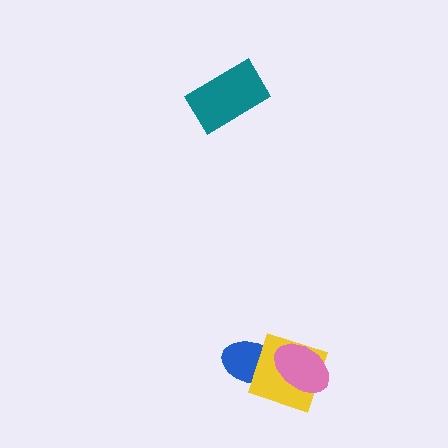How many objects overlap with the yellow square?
2 objects overlap with the yellow square.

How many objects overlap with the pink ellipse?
2 objects overlap with the pink ellipse.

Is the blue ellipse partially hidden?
Yes, it is partially covered by another shape.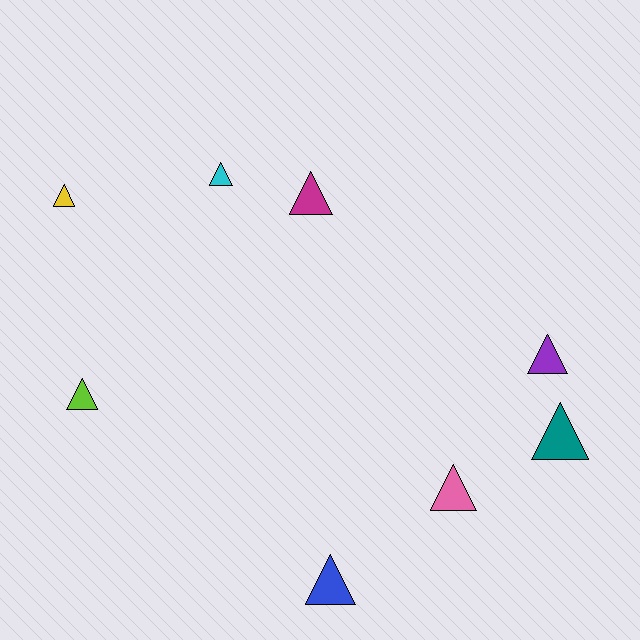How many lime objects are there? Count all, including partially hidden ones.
There is 1 lime object.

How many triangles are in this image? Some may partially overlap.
There are 8 triangles.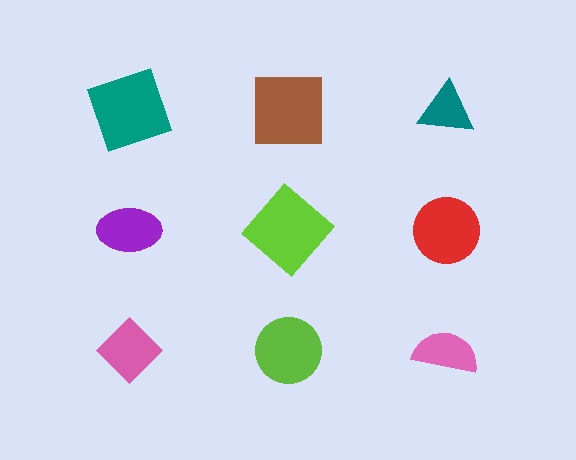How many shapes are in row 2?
3 shapes.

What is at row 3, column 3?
A pink semicircle.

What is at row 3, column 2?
A lime circle.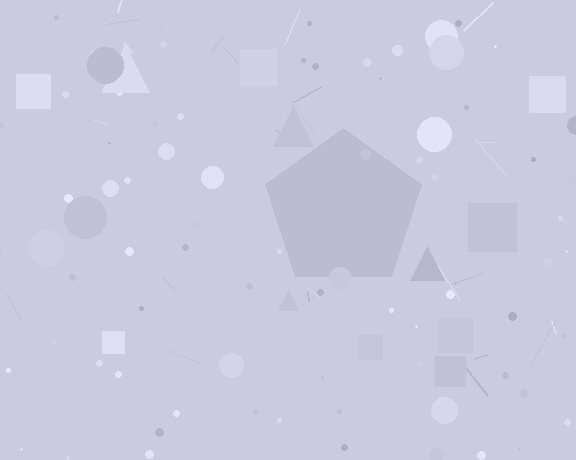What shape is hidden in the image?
A pentagon is hidden in the image.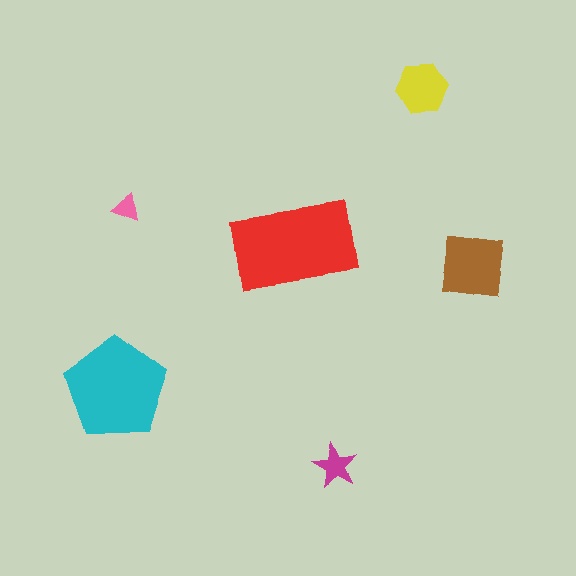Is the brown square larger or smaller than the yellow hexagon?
Larger.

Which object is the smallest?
The pink triangle.